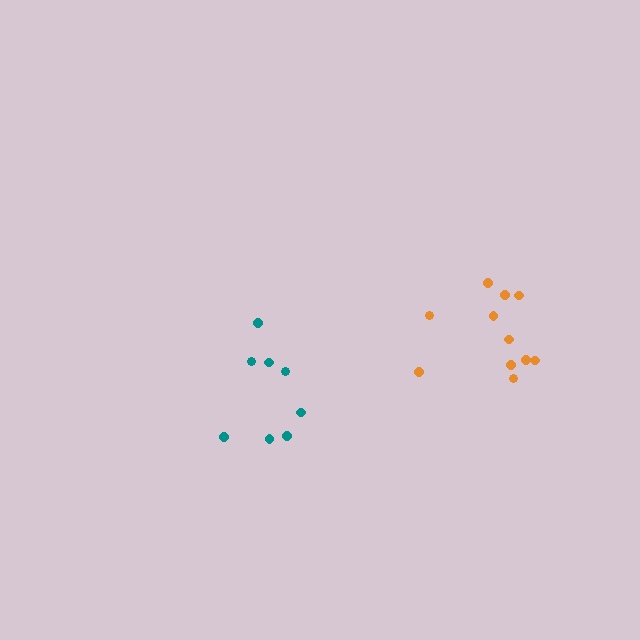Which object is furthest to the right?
The orange cluster is rightmost.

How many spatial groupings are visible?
There are 2 spatial groupings.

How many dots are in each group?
Group 1: 8 dots, Group 2: 11 dots (19 total).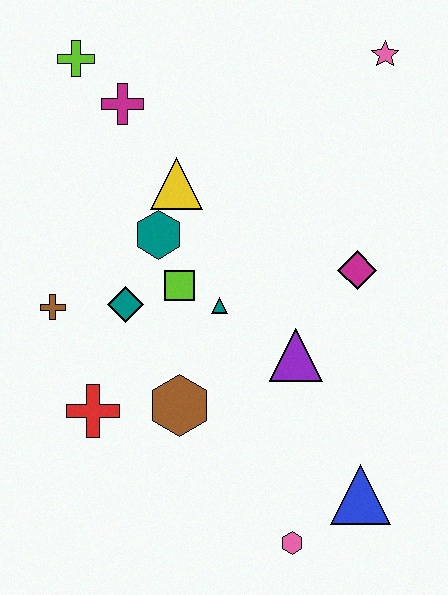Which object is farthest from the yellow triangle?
The pink hexagon is farthest from the yellow triangle.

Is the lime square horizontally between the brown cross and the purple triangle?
Yes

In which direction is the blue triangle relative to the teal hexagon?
The blue triangle is below the teal hexagon.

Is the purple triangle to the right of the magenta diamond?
No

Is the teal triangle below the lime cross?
Yes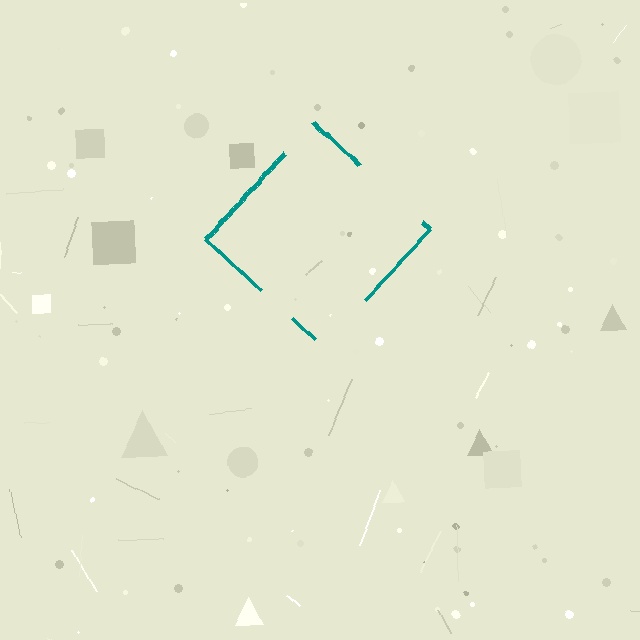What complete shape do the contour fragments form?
The contour fragments form a diamond.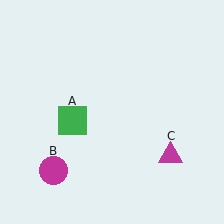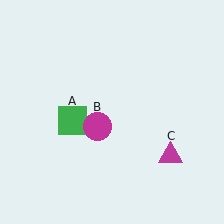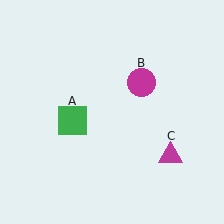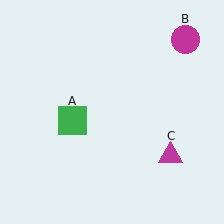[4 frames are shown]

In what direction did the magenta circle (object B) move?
The magenta circle (object B) moved up and to the right.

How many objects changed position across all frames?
1 object changed position: magenta circle (object B).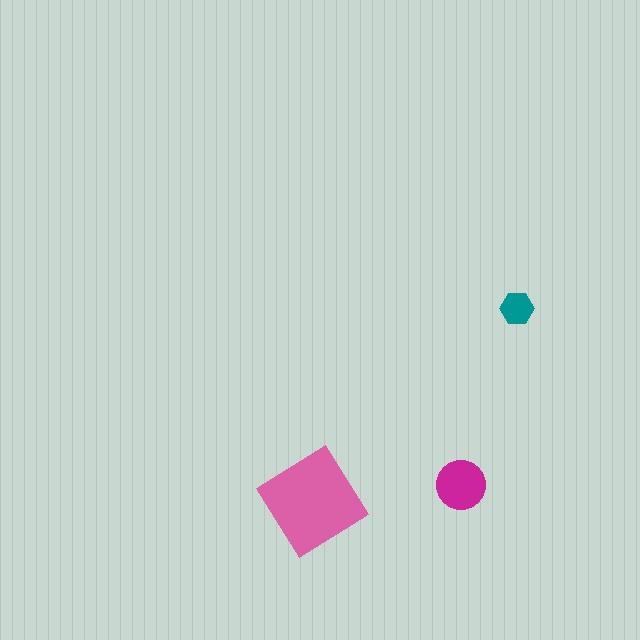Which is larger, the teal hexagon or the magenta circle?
The magenta circle.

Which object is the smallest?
The teal hexagon.